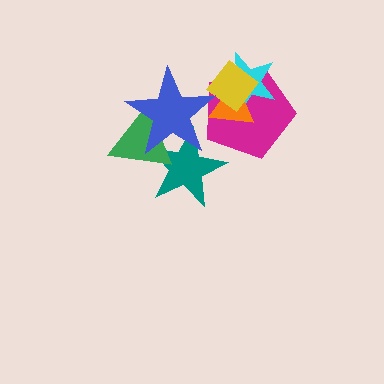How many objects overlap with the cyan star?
3 objects overlap with the cyan star.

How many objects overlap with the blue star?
4 objects overlap with the blue star.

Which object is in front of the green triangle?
The blue star is in front of the green triangle.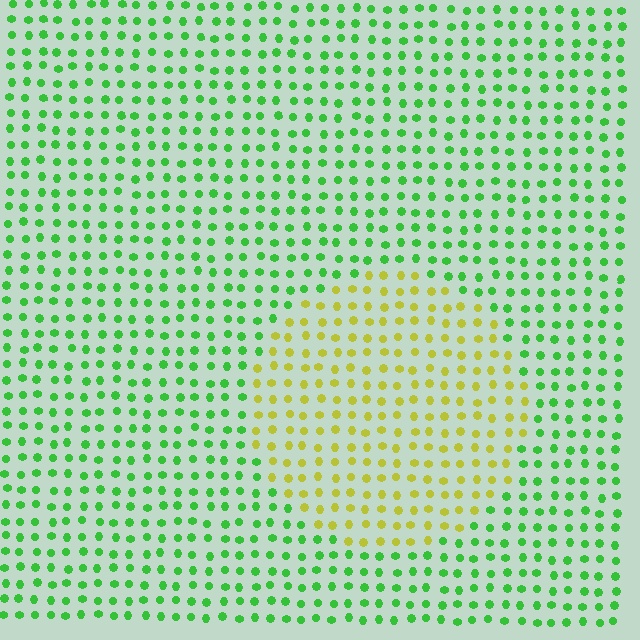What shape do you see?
I see a circle.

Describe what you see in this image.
The image is filled with small green elements in a uniform arrangement. A circle-shaped region is visible where the elements are tinted to a slightly different hue, forming a subtle color boundary.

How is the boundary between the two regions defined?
The boundary is defined purely by a slight shift in hue (about 57 degrees). Spacing, size, and orientation are identical on both sides.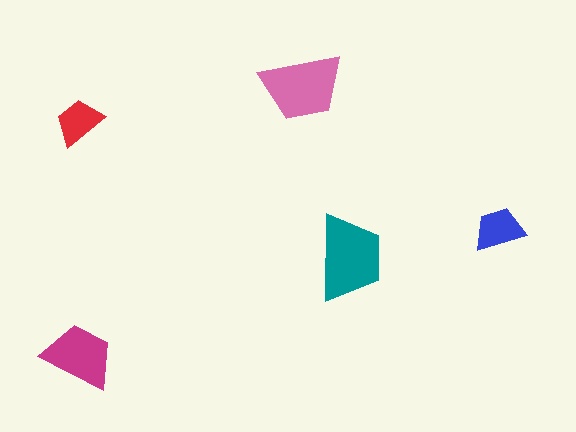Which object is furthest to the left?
The red trapezoid is leftmost.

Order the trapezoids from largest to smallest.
the teal one, the pink one, the magenta one, the blue one, the red one.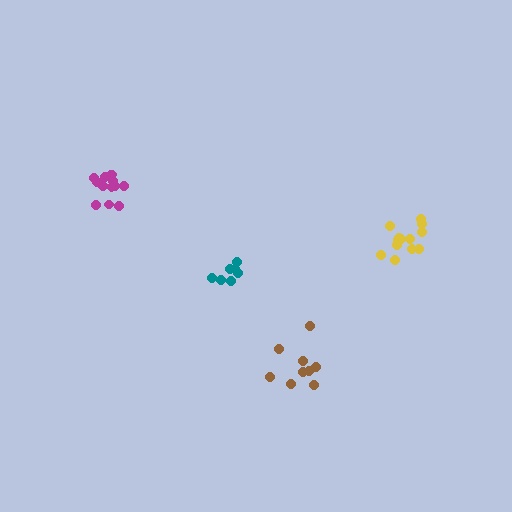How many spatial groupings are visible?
There are 4 spatial groupings.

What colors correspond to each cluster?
The clusters are colored: brown, yellow, teal, magenta.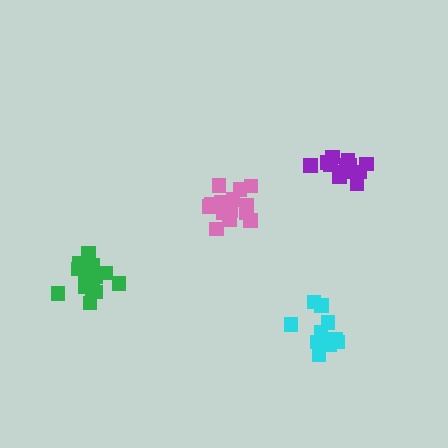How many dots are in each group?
Group 1: 17 dots, Group 2: 15 dots, Group 3: 14 dots, Group 4: 12 dots (58 total).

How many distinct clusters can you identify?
There are 4 distinct clusters.